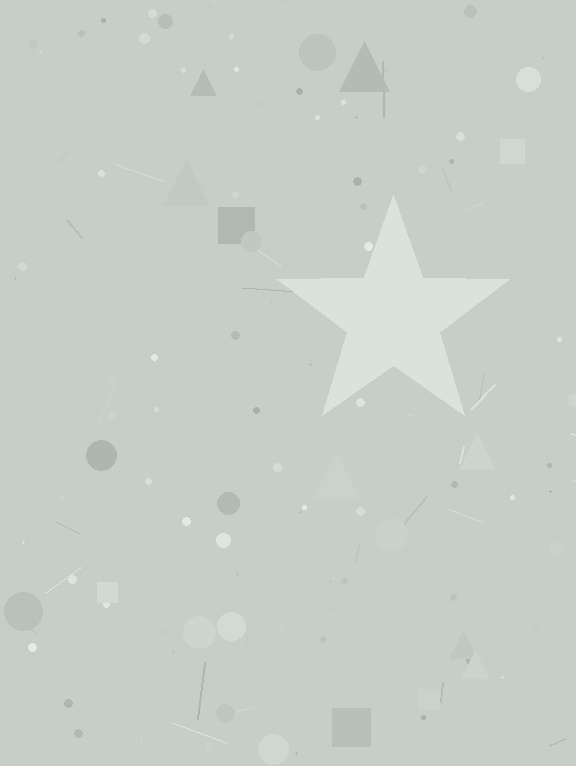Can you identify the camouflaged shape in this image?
The camouflaged shape is a star.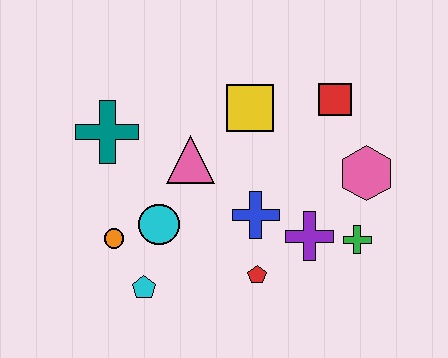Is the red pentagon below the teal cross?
Yes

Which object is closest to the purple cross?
The green cross is closest to the purple cross.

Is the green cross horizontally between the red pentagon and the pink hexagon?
Yes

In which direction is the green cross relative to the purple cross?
The green cross is to the right of the purple cross.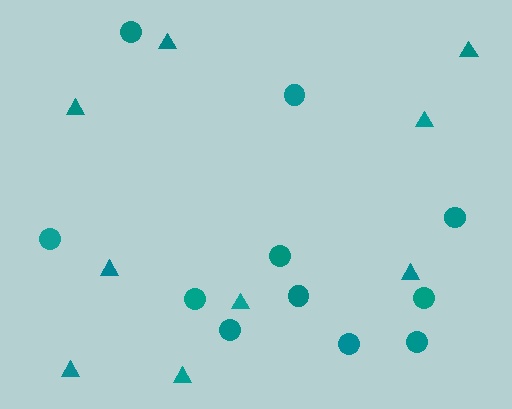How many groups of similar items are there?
There are 2 groups: one group of circles (11) and one group of triangles (9).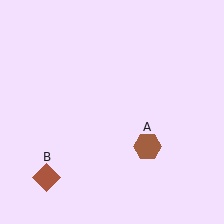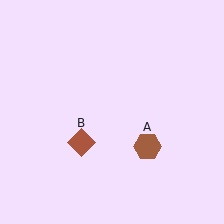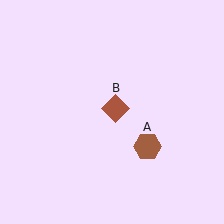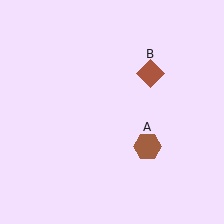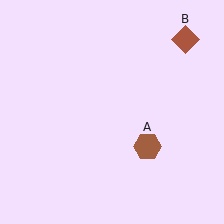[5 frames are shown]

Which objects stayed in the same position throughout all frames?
Brown hexagon (object A) remained stationary.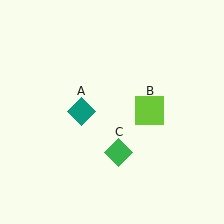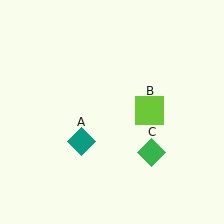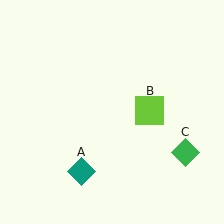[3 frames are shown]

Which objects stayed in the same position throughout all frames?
Lime square (object B) remained stationary.